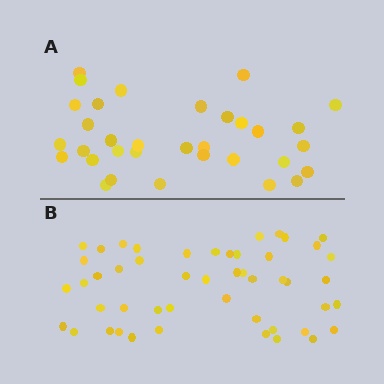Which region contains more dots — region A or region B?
Region B (the bottom region) has more dots.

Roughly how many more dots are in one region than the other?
Region B has approximately 15 more dots than region A.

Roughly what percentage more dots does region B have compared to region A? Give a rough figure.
About 50% more.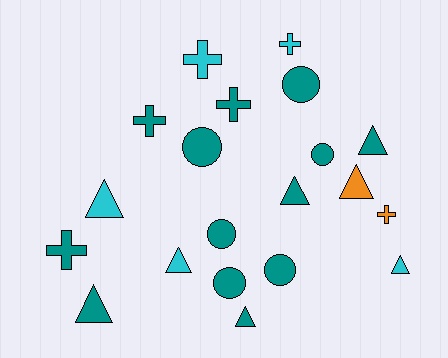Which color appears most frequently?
Teal, with 13 objects.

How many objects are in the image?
There are 20 objects.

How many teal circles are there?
There are 6 teal circles.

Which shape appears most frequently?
Triangle, with 8 objects.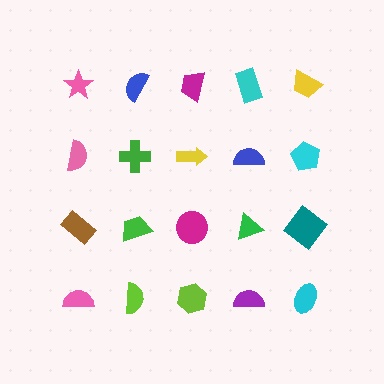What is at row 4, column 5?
A cyan ellipse.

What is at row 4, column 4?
A purple semicircle.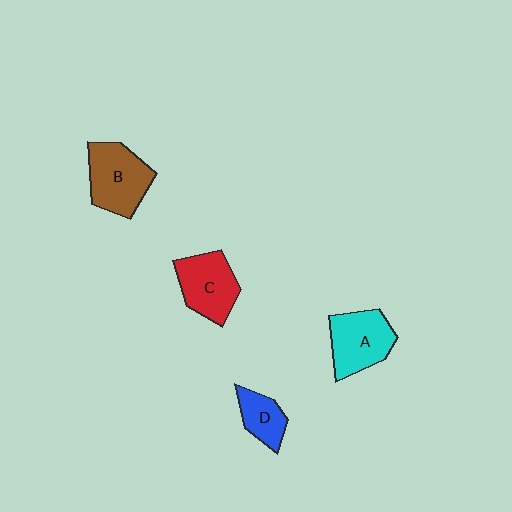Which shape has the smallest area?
Shape D (blue).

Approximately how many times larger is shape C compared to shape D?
Approximately 1.6 times.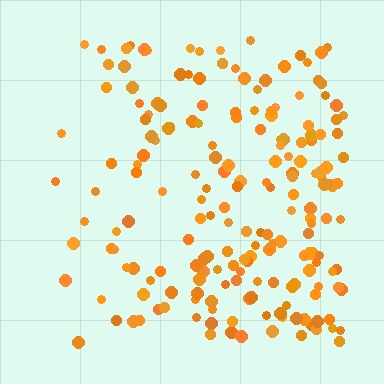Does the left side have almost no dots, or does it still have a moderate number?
Still a moderate number, just noticeably fewer than the right.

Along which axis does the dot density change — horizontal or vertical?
Horizontal.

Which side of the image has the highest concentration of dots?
The right.